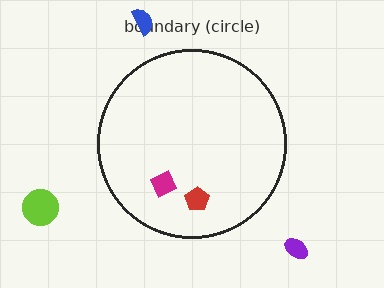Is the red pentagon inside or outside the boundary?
Inside.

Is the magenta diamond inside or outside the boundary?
Inside.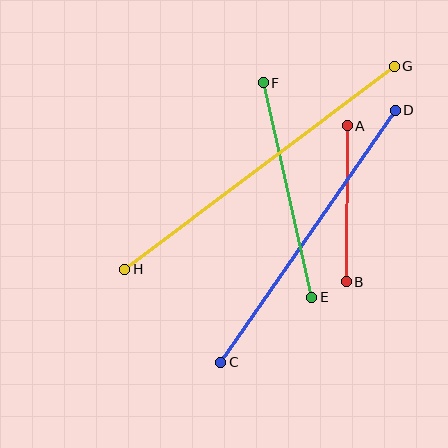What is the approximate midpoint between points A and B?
The midpoint is at approximately (347, 204) pixels.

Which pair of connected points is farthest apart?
Points G and H are farthest apart.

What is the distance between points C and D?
The distance is approximately 306 pixels.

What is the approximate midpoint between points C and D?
The midpoint is at approximately (308, 236) pixels.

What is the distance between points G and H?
The distance is approximately 337 pixels.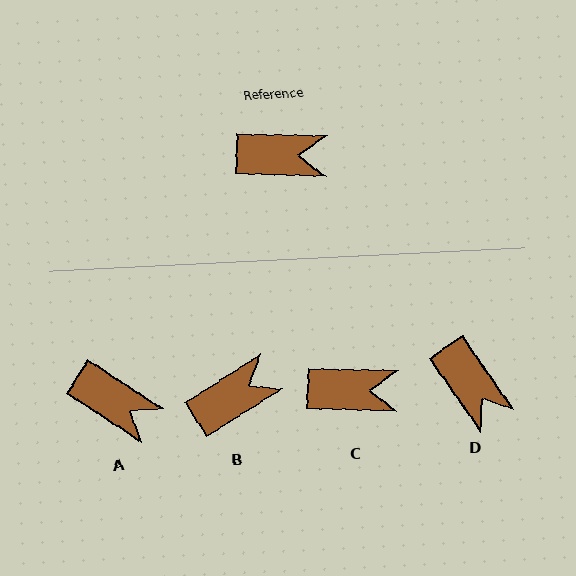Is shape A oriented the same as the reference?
No, it is off by about 32 degrees.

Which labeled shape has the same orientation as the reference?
C.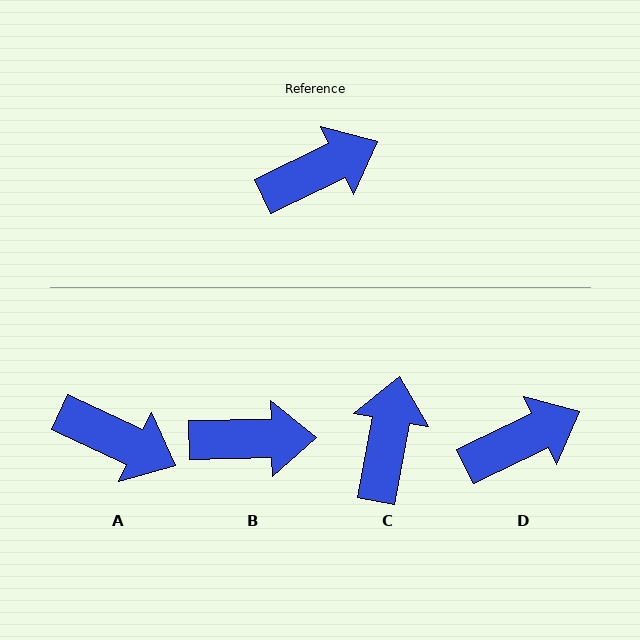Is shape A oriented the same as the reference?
No, it is off by about 51 degrees.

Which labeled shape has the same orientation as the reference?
D.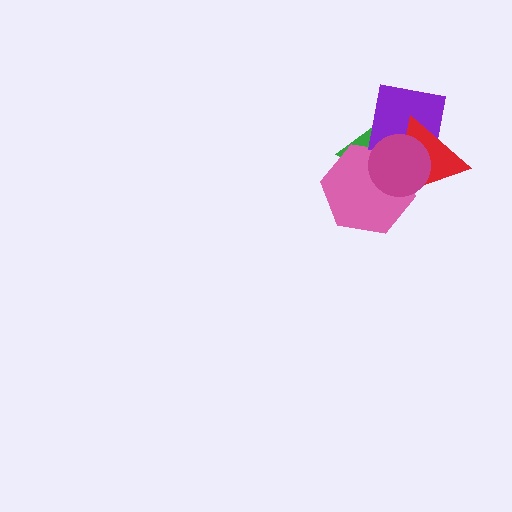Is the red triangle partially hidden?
Yes, it is partially covered by another shape.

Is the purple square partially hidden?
Yes, it is partially covered by another shape.